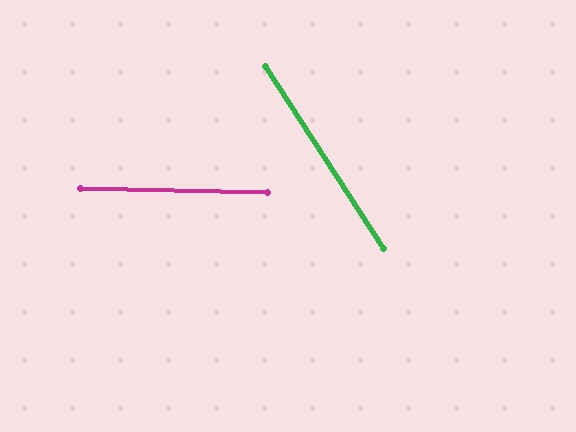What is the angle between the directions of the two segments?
Approximately 56 degrees.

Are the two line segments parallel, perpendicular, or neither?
Neither parallel nor perpendicular — they differ by about 56°.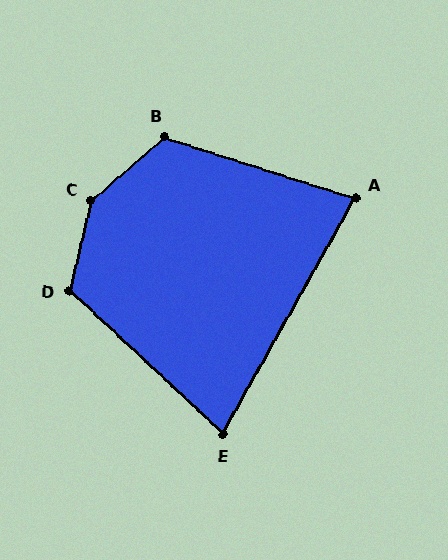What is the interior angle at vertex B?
Approximately 121 degrees (obtuse).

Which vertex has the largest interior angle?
C, at approximately 144 degrees.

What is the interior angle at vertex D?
Approximately 120 degrees (obtuse).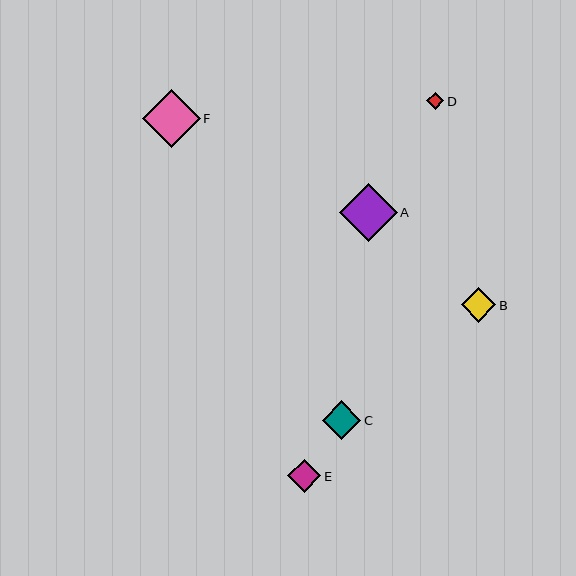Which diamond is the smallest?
Diamond D is the smallest with a size of approximately 17 pixels.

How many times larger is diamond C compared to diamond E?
Diamond C is approximately 1.2 times the size of diamond E.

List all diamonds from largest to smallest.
From largest to smallest: A, F, C, B, E, D.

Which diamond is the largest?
Diamond A is the largest with a size of approximately 58 pixels.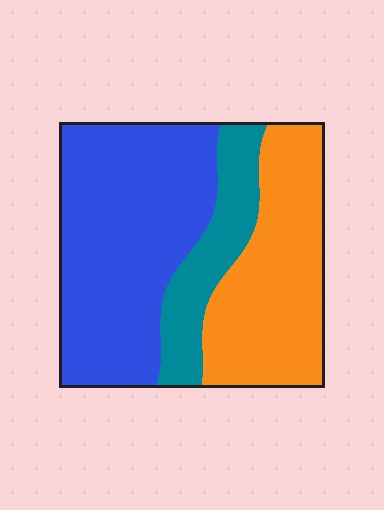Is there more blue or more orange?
Blue.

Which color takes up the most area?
Blue, at roughly 50%.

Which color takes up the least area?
Teal, at roughly 15%.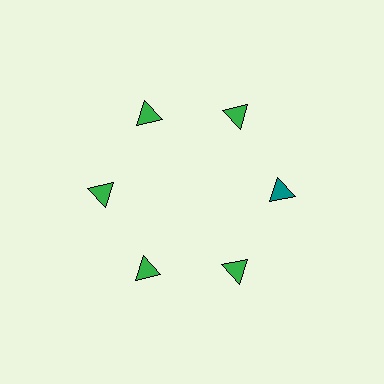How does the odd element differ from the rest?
It has a different color: teal instead of green.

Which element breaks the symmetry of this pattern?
The teal triangle at roughly the 3 o'clock position breaks the symmetry. All other shapes are green triangles.